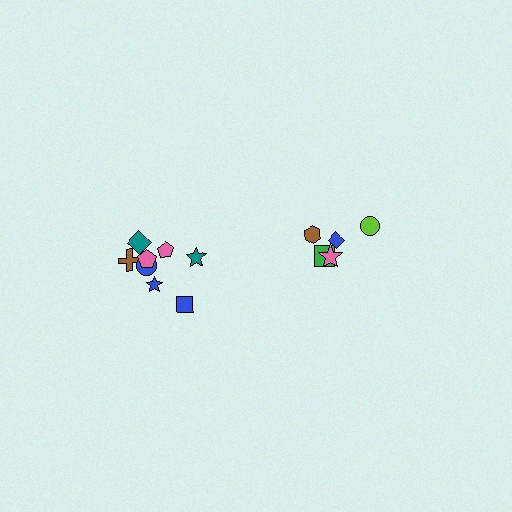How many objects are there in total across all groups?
There are 13 objects.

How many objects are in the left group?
There are 8 objects.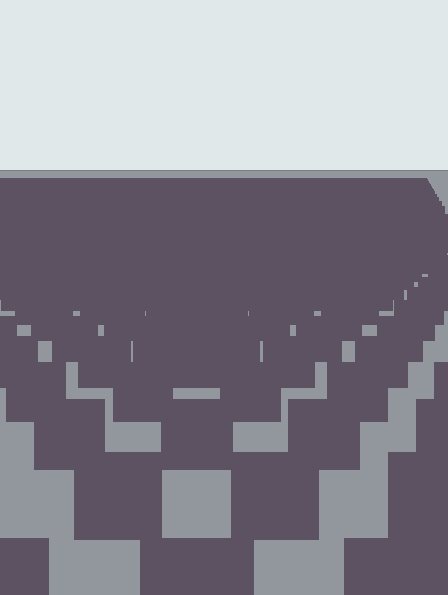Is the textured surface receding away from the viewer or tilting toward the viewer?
The surface is receding away from the viewer. Texture elements get smaller and denser toward the top.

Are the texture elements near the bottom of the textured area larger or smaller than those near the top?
Larger. Near the bottom, elements are closer to the viewer and appear at a bigger on-screen size.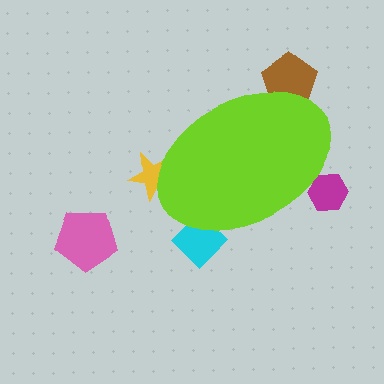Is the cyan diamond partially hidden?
Yes, the cyan diamond is partially hidden behind the lime ellipse.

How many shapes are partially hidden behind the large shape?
4 shapes are partially hidden.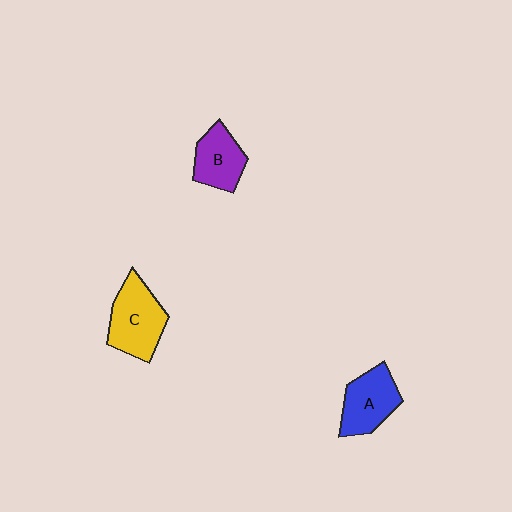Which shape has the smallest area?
Shape B (purple).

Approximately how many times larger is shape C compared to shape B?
Approximately 1.4 times.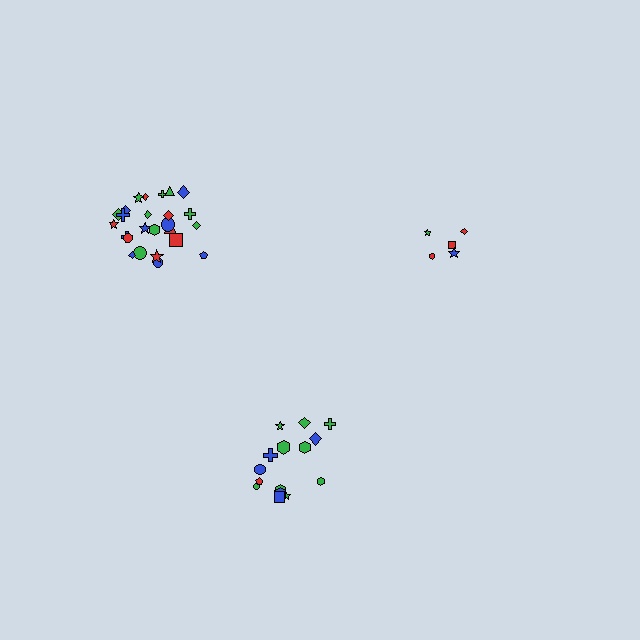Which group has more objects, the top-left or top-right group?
The top-left group.